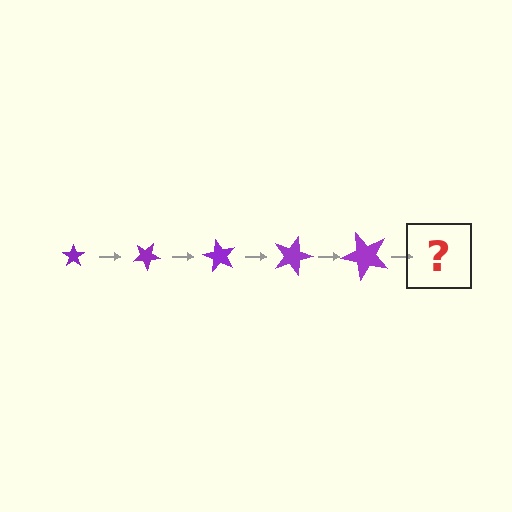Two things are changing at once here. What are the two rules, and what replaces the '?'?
The two rules are that the star grows larger each step and it rotates 30 degrees each step. The '?' should be a star, larger than the previous one and rotated 150 degrees from the start.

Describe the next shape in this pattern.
It should be a star, larger than the previous one and rotated 150 degrees from the start.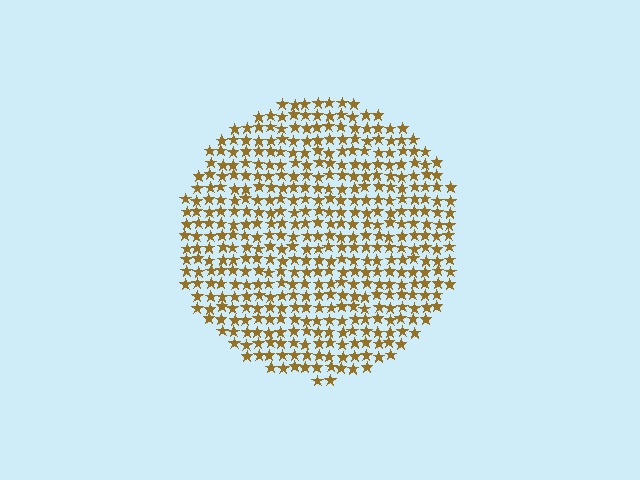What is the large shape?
The large shape is a circle.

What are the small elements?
The small elements are stars.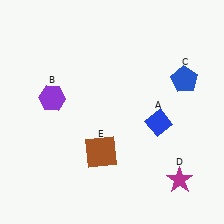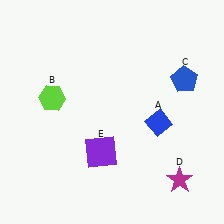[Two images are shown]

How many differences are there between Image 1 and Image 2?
There are 2 differences between the two images.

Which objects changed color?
B changed from purple to lime. E changed from brown to purple.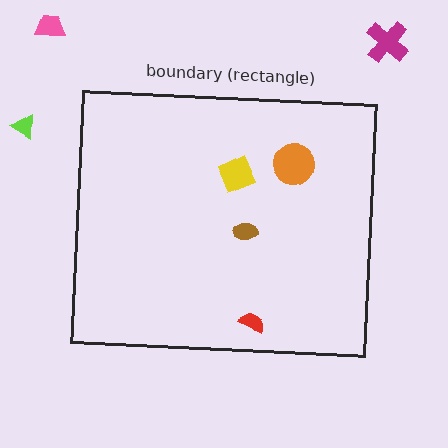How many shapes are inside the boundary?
4 inside, 3 outside.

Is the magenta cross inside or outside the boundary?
Outside.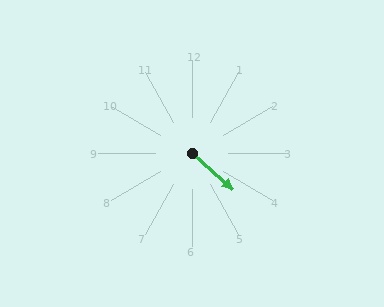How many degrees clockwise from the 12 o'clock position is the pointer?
Approximately 131 degrees.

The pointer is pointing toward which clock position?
Roughly 4 o'clock.